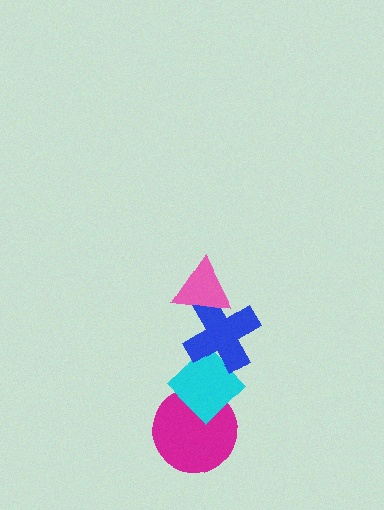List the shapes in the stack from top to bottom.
From top to bottom: the pink triangle, the blue cross, the cyan diamond, the magenta circle.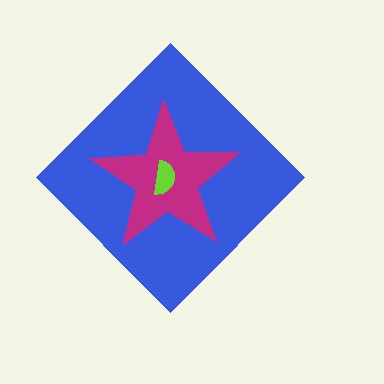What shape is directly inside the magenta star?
The lime semicircle.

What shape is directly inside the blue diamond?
The magenta star.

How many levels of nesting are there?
3.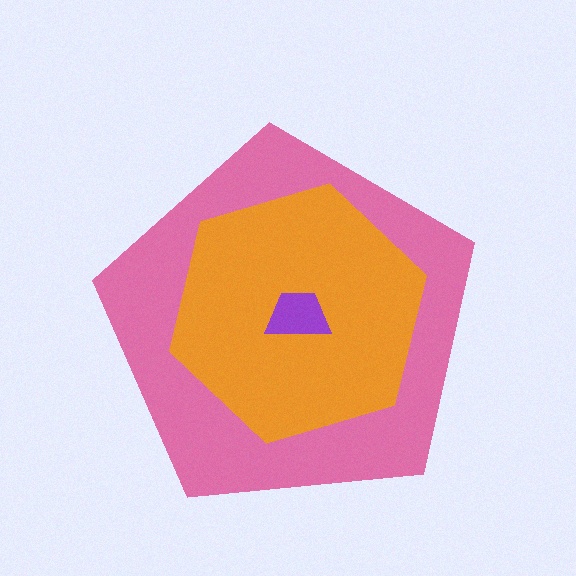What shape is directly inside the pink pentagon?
The orange hexagon.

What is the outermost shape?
The pink pentagon.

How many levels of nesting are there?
3.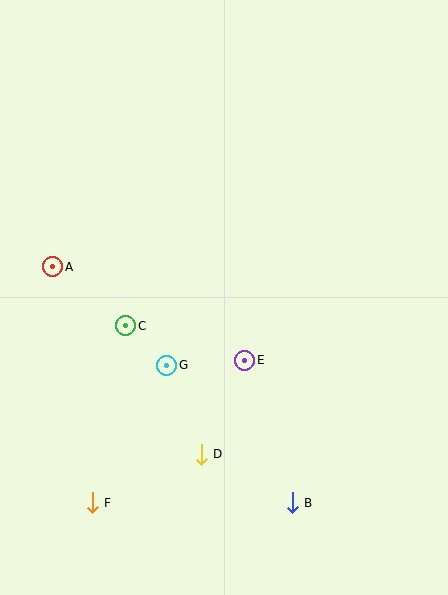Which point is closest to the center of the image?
Point E at (245, 360) is closest to the center.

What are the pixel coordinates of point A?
Point A is at (53, 267).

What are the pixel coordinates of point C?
Point C is at (126, 326).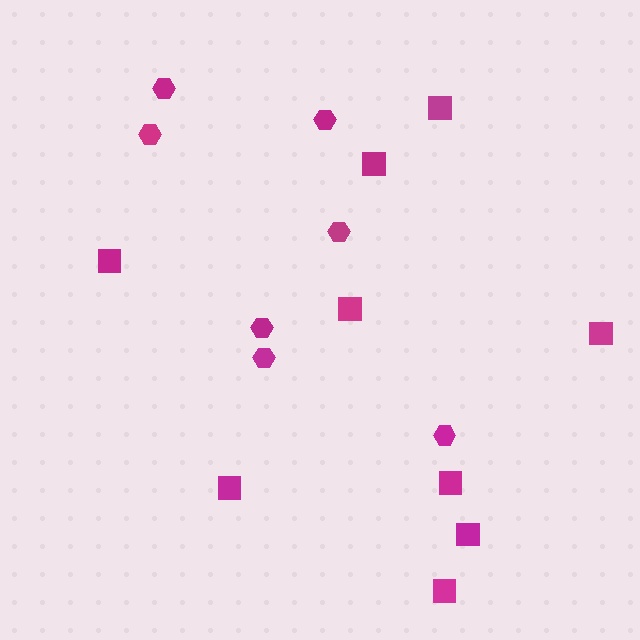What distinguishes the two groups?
There are 2 groups: one group of squares (9) and one group of hexagons (7).